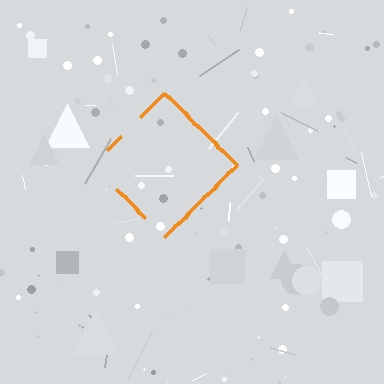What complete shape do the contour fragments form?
The contour fragments form a diamond.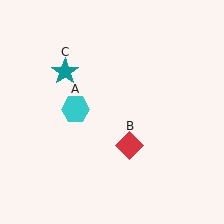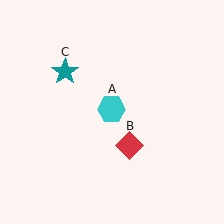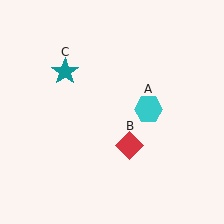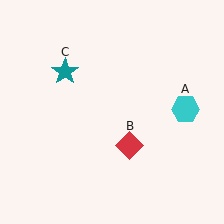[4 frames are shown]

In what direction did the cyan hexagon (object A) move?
The cyan hexagon (object A) moved right.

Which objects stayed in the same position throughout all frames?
Red diamond (object B) and teal star (object C) remained stationary.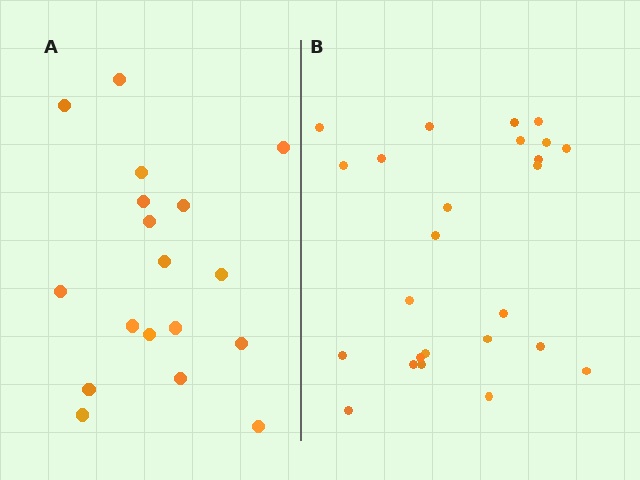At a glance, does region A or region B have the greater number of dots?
Region B (the right region) has more dots.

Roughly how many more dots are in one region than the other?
Region B has roughly 8 or so more dots than region A.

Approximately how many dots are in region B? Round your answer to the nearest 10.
About 20 dots. (The exact count is 25, which rounds to 20.)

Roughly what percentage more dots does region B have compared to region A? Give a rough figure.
About 40% more.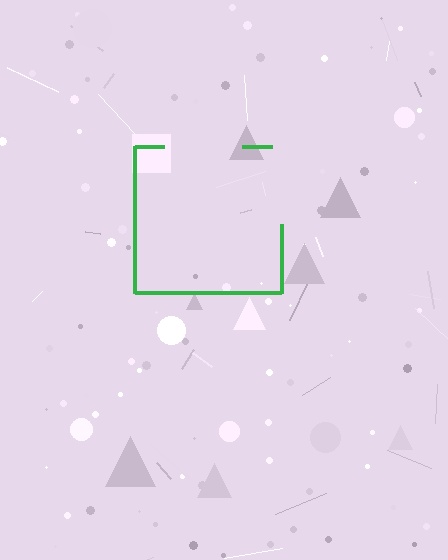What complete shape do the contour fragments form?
The contour fragments form a square.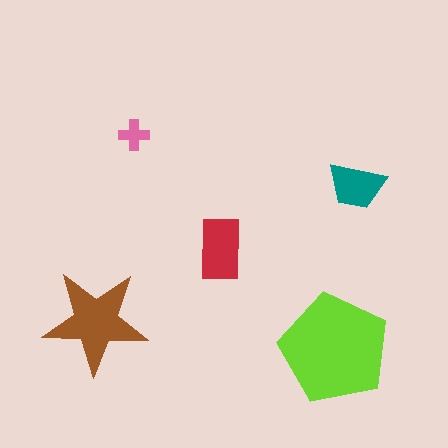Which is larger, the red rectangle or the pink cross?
The red rectangle.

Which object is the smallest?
The pink cross.